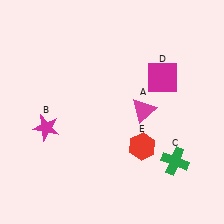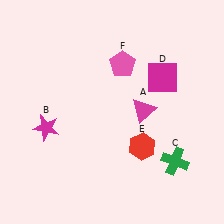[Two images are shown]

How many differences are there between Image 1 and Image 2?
There is 1 difference between the two images.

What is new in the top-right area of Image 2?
A pink pentagon (F) was added in the top-right area of Image 2.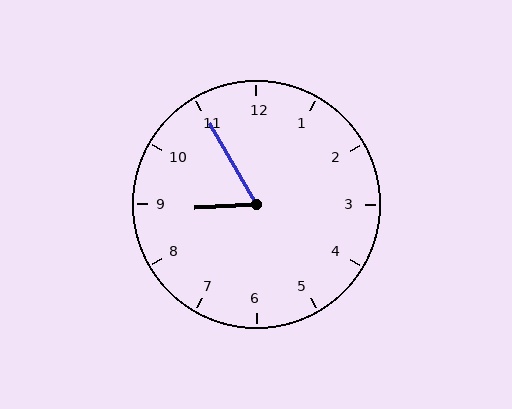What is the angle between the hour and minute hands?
Approximately 62 degrees.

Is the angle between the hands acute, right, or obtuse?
It is acute.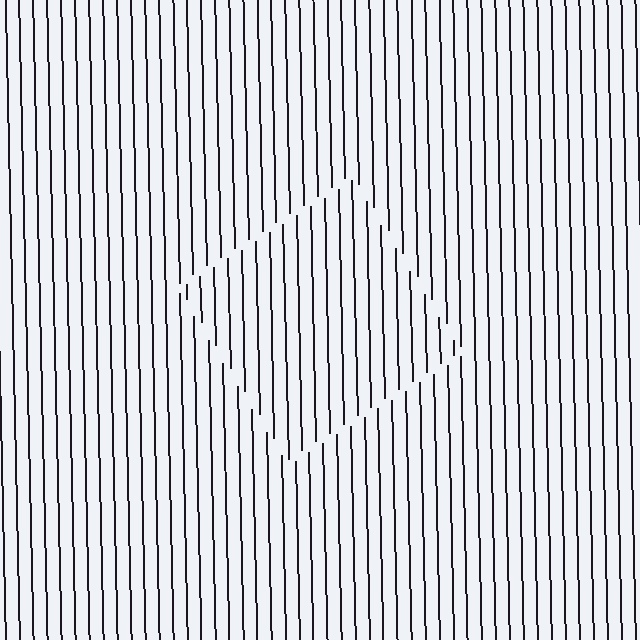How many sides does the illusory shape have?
4 sides — the line-ends trace a square.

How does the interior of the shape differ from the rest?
The interior of the shape contains the same grating, shifted by half a period — the contour is defined by the phase discontinuity where line-ends from the inner and outer gratings abut.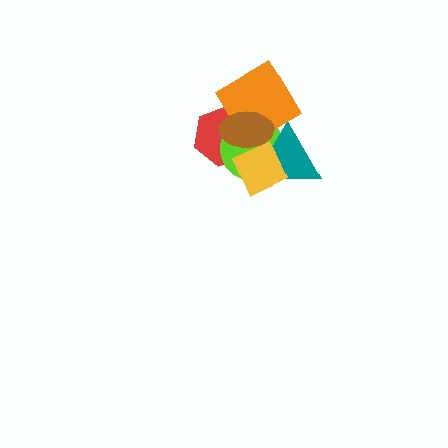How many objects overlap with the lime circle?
5 objects overlap with the lime circle.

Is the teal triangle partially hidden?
Yes, it is partially covered by another shape.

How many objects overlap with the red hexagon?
4 objects overlap with the red hexagon.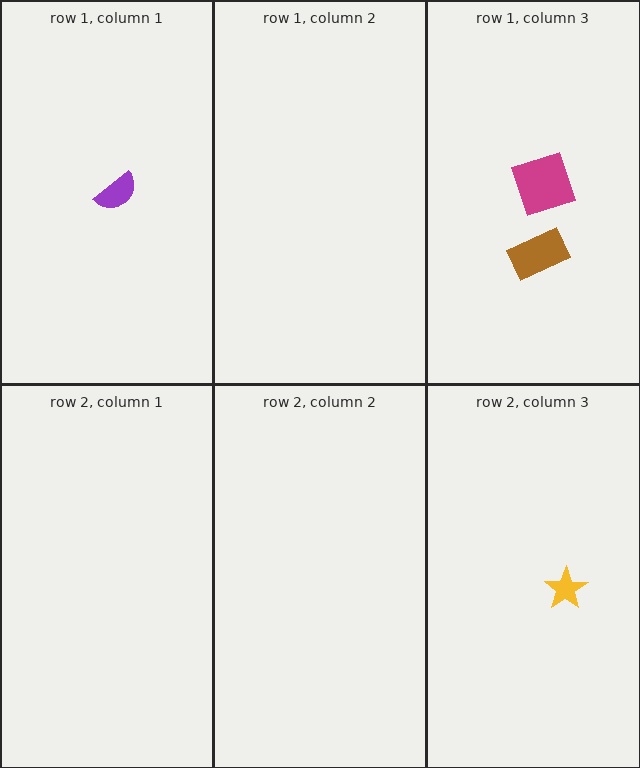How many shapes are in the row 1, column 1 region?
1.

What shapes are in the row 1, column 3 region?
The brown rectangle, the magenta diamond.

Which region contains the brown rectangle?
The row 1, column 3 region.